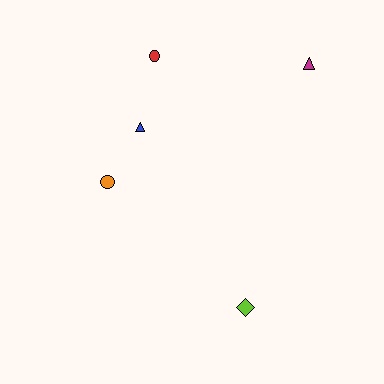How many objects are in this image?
There are 5 objects.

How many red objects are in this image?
There is 1 red object.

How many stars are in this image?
There are no stars.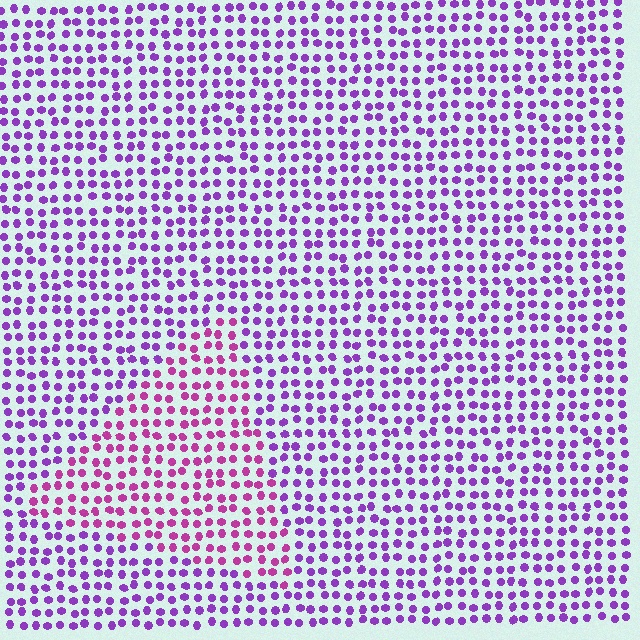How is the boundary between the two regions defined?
The boundary is defined purely by a slight shift in hue (about 35 degrees). Spacing, size, and orientation are identical on both sides.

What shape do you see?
I see a triangle.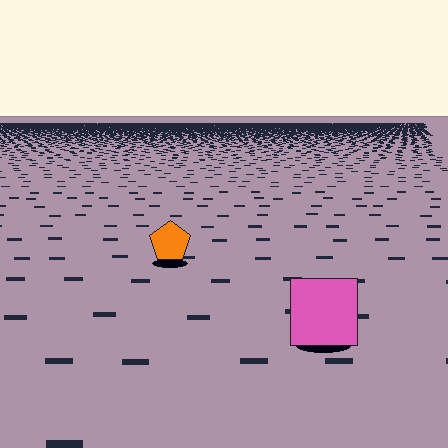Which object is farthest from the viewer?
The orange pentagon is farthest from the viewer. It appears smaller and the ground texture around it is denser.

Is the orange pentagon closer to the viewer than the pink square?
No. The pink square is closer — you can tell from the texture gradient: the ground texture is coarser near it.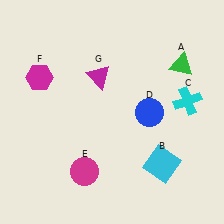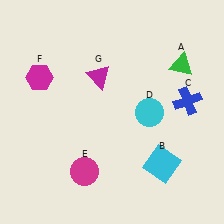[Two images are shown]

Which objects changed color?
C changed from cyan to blue. D changed from blue to cyan.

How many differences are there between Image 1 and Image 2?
There are 2 differences between the two images.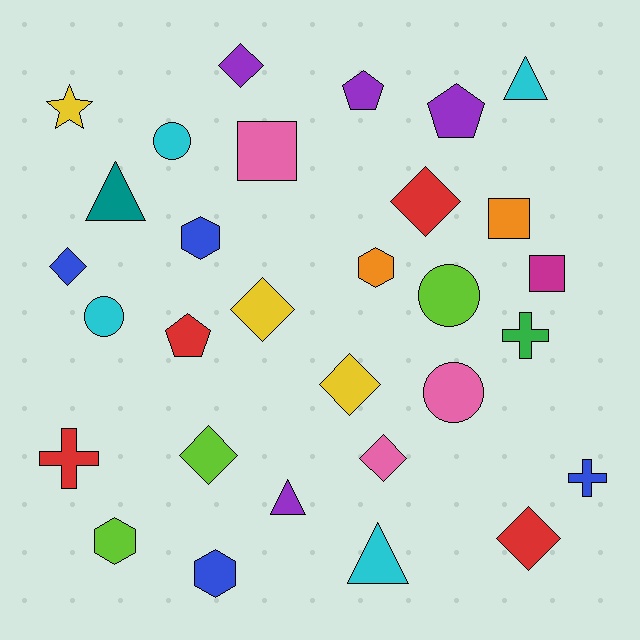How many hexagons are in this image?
There are 4 hexagons.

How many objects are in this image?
There are 30 objects.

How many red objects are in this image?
There are 4 red objects.